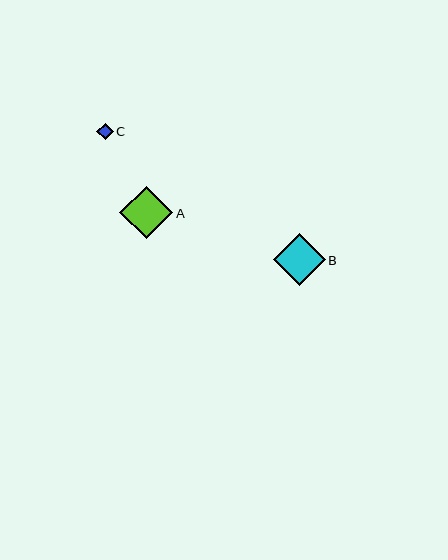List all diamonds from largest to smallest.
From largest to smallest: A, B, C.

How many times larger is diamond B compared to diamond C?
Diamond B is approximately 3.2 times the size of diamond C.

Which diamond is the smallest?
Diamond C is the smallest with a size of approximately 16 pixels.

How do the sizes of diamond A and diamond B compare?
Diamond A and diamond B are approximately the same size.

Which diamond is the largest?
Diamond A is the largest with a size of approximately 53 pixels.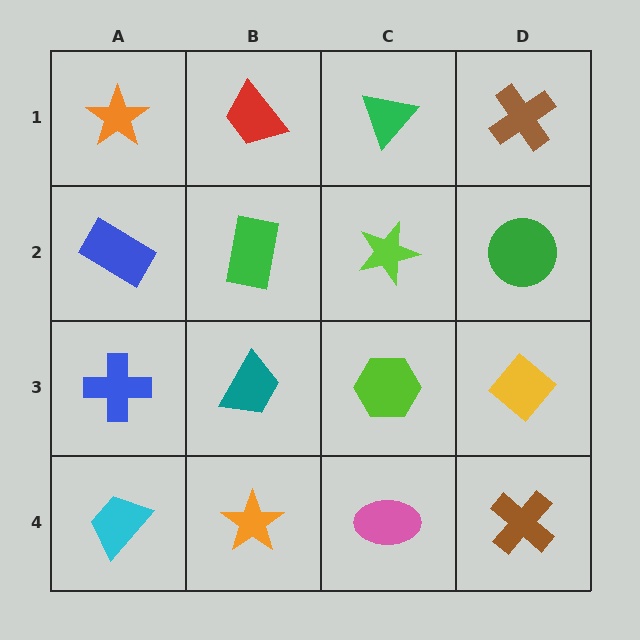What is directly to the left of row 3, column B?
A blue cross.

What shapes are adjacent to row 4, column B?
A teal trapezoid (row 3, column B), a cyan trapezoid (row 4, column A), a pink ellipse (row 4, column C).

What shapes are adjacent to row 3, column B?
A green rectangle (row 2, column B), an orange star (row 4, column B), a blue cross (row 3, column A), a lime hexagon (row 3, column C).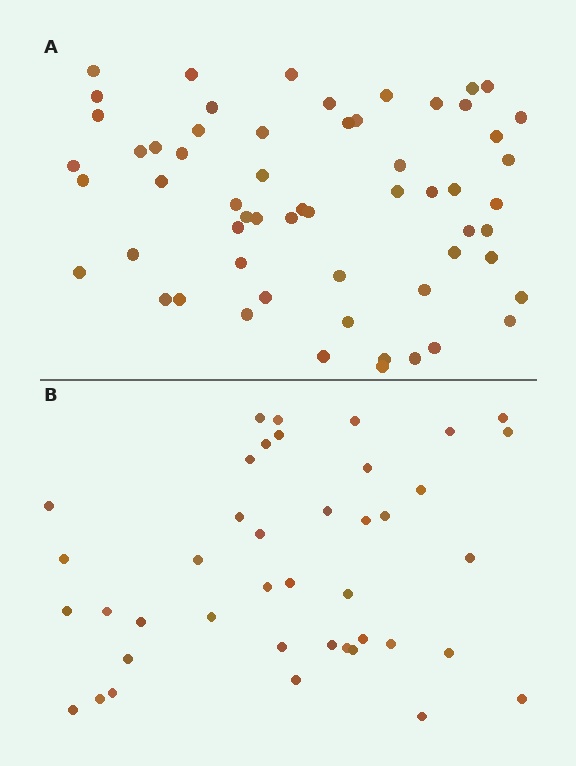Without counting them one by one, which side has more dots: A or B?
Region A (the top region) has more dots.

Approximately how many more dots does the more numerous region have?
Region A has approximately 20 more dots than region B.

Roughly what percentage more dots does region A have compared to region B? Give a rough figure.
About 45% more.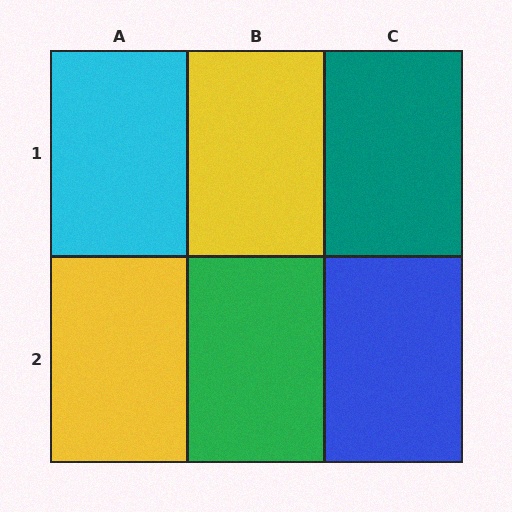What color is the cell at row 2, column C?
Blue.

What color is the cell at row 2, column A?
Yellow.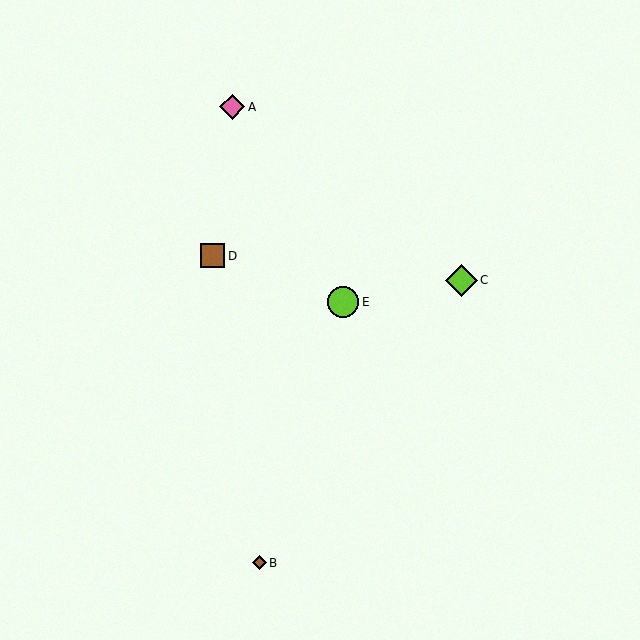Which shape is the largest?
The lime diamond (labeled C) is the largest.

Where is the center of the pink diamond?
The center of the pink diamond is at (232, 107).